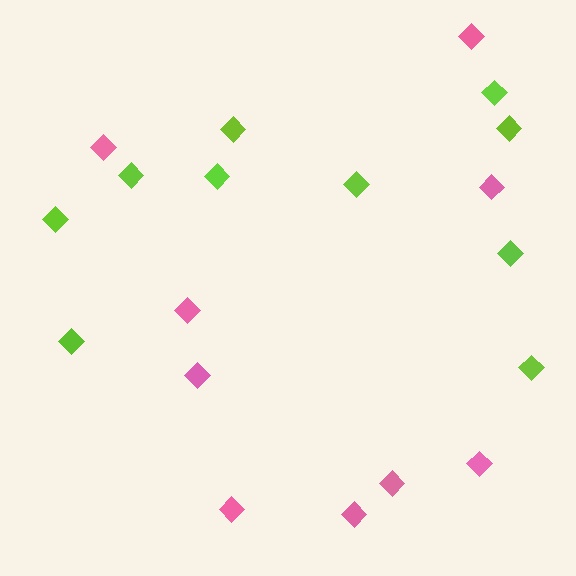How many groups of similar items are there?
There are 2 groups: one group of pink diamonds (9) and one group of lime diamonds (10).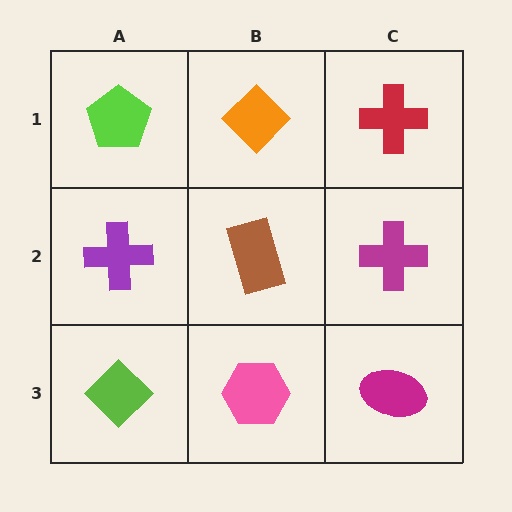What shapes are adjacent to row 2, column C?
A red cross (row 1, column C), a magenta ellipse (row 3, column C), a brown rectangle (row 2, column B).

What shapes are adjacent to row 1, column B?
A brown rectangle (row 2, column B), a lime pentagon (row 1, column A), a red cross (row 1, column C).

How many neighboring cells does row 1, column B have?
3.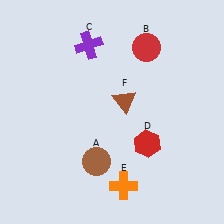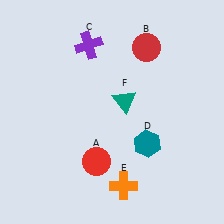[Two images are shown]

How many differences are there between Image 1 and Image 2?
There are 3 differences between the two images.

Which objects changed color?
A changed from brown to red. D changed from red to teal. F changed from brown to teal.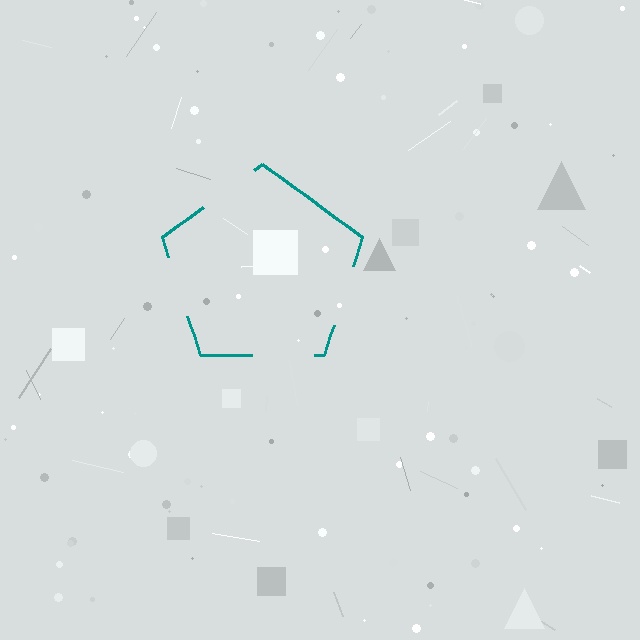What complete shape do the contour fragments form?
The contour fragments form a pentagon.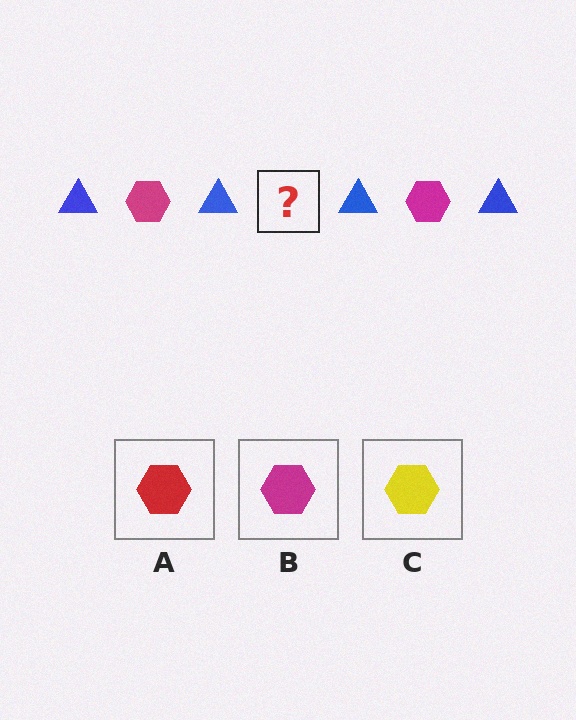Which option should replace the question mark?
Option B.